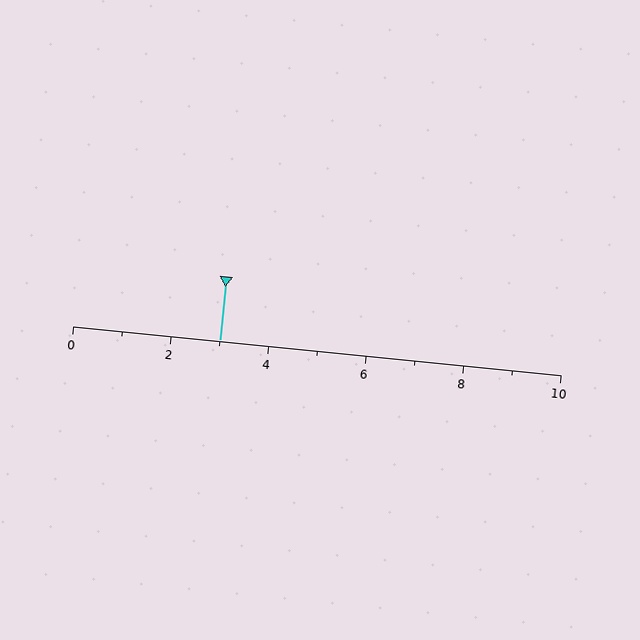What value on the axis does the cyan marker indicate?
The marker indicates approximately 3.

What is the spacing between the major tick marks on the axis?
The major ticks are spaced 2 apart.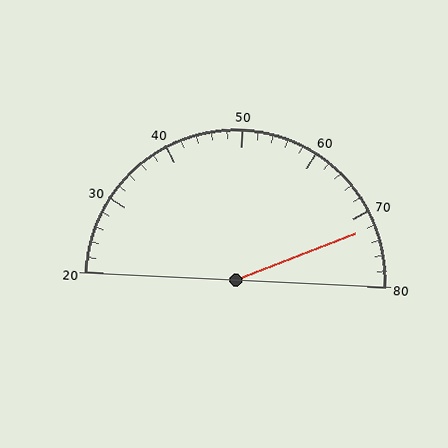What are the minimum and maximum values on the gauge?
The gauge ranges from 20 to 80.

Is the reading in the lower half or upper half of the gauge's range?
The reading is in the upper half of the range (20 to 80).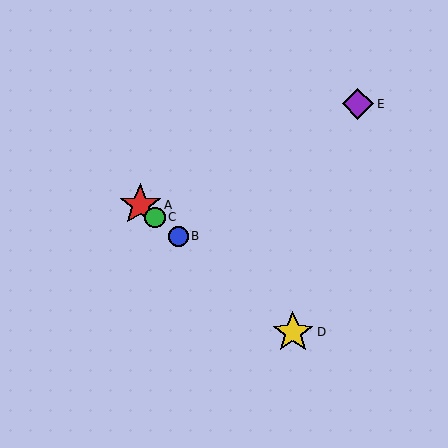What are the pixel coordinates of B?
Object B is at (178, 236).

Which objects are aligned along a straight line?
Objects A, B, C, D are aligned along a straight line.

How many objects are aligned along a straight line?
4 objects (A, B, C, D) are aligned along a straight line.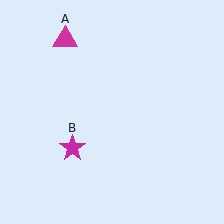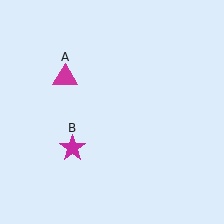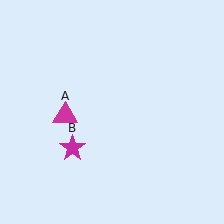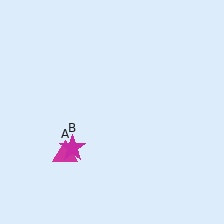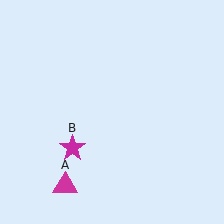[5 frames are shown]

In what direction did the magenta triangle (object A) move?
The magenta triangle (object A) moved down.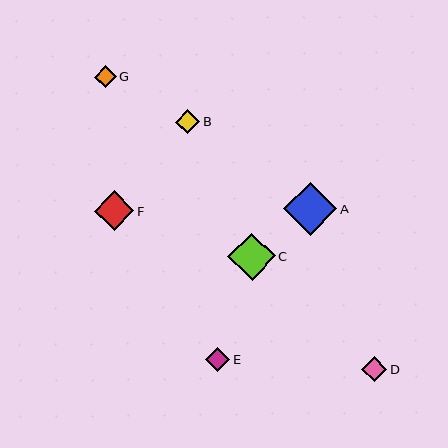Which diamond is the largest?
Diamond A is the largest with a size of approximately 53 pixels.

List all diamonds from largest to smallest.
From largest to smallest: A, C, F, D, B, E, G.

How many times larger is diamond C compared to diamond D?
Diamond C is approximately 1.9 times the size of diamond D.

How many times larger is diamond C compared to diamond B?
Diamond C is approximately 1.9 times the size of diamond B.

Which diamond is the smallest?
Diamond G is the smallest with a size of approximately 22 pixels.